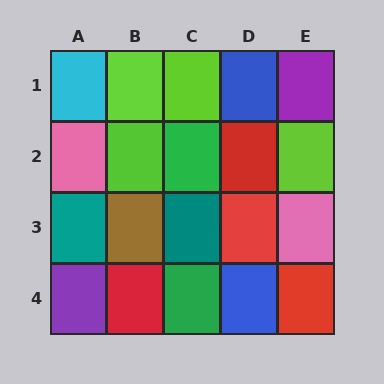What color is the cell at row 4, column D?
Blue.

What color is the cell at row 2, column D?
Red.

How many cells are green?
2 cells are green.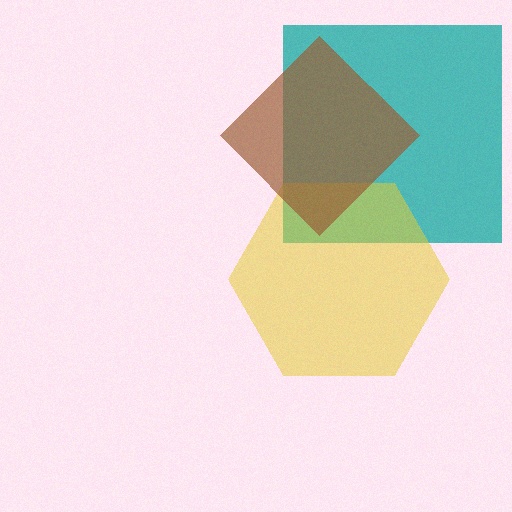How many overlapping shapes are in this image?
There are 3 overlapping shapes in the image.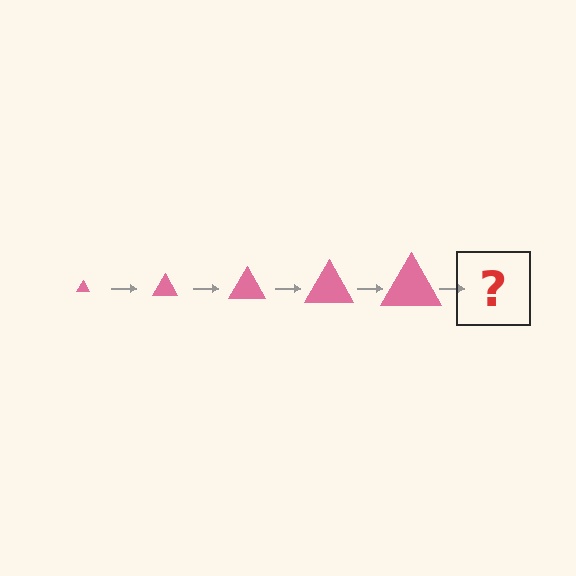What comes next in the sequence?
The next element should be a pink triangle, larger than the previous one.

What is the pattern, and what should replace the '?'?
The pattern is that the triangle gets progressively larger each step. The '?' should be a pink triangle, larger than the previous one.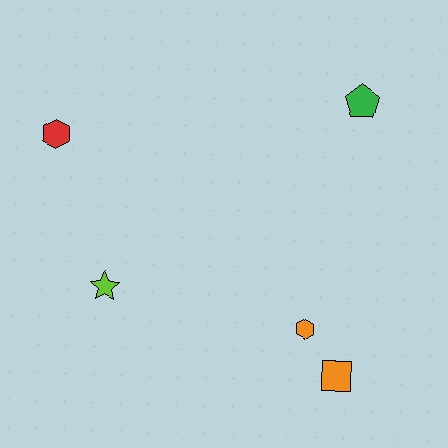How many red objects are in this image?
There is 1 red object.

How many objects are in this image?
There are 5 objects.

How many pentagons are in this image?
There is 1 pentagon.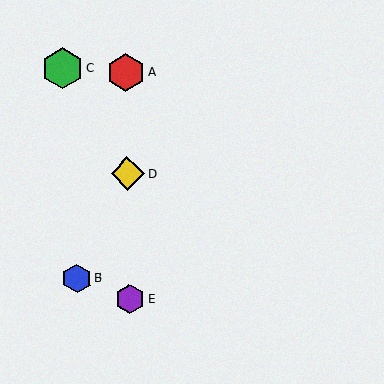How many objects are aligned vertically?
3 objects (A, D, E) are aligned vertically.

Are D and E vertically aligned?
Yes, both are at x≈128.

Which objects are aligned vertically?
Objects A, D, E are aligned vertically.